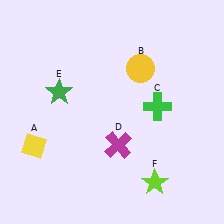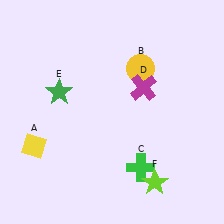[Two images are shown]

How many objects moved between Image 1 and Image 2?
2 objects moved between the two images.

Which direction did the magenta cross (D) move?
The magenta cross (D) moved up.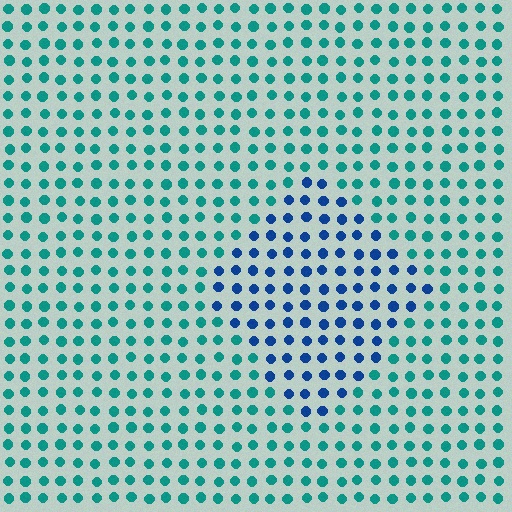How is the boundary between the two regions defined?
The boundary is defined purely by a slight shift in hue (about 44 degrees). Spacing, size, and orientation are identical on both sides.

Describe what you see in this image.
The image is filled with small teal elements in a uniform arrangement. A diamond-shaped region is visible where the elements are tinted to a slightly different hue, forming a subtle color boundary.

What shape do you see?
I see a diamond.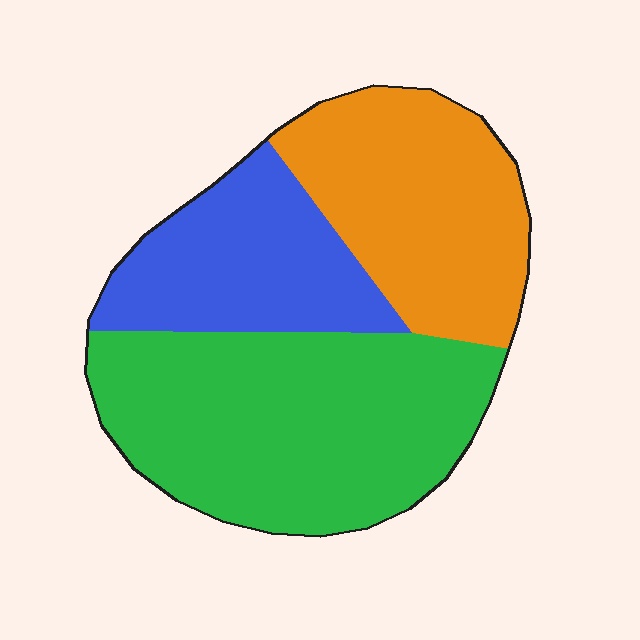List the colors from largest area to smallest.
From largest to smallest: green, orange, blue.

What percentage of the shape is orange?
Orange covers 31% of the shape.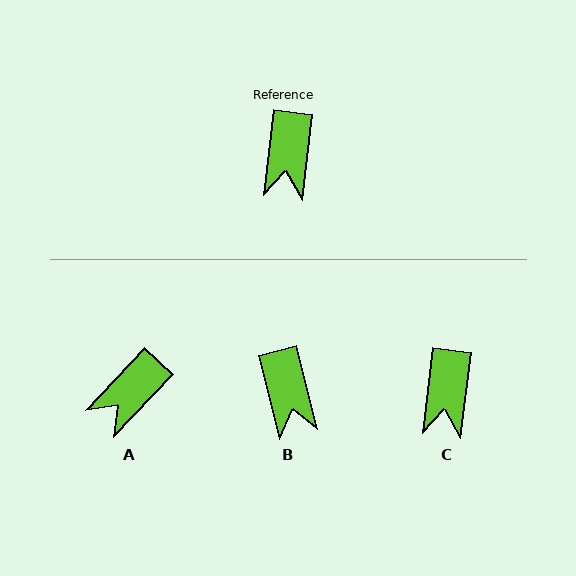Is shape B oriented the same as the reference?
No, it is off by about 21 degrees.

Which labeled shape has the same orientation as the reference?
C.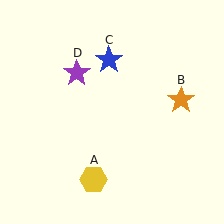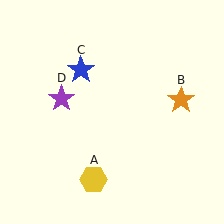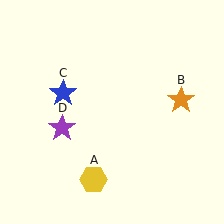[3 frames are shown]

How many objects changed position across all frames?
2 objects changed position: blue star (object C), purple star (object D).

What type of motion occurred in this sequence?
The blue star (object C), purple star (object D) rotated counterclockwise around the center of the scene.